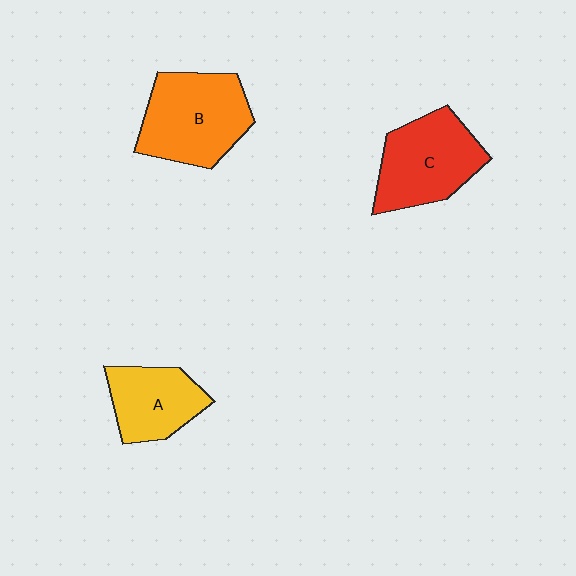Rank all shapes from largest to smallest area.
From largest to smallest: B (orange), C (red), A (yellow).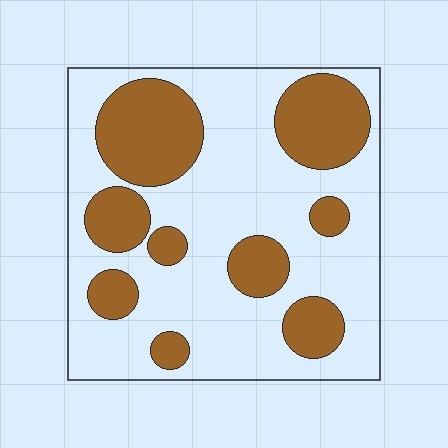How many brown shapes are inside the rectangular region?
9.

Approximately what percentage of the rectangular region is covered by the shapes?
Approximately 35%.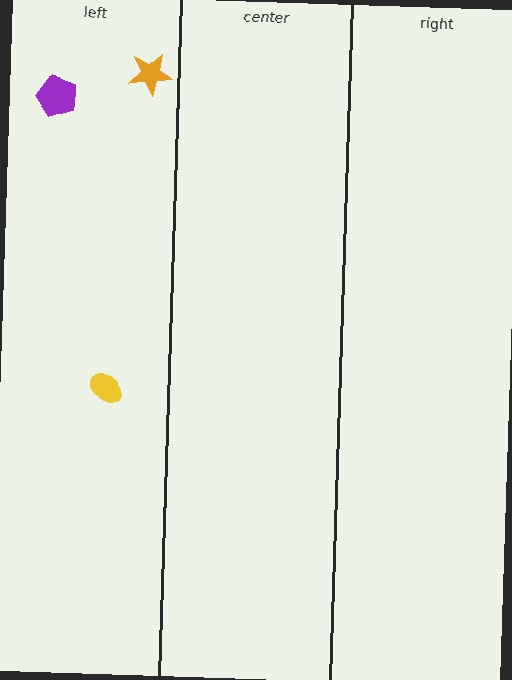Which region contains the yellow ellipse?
The left region.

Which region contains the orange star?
The left region.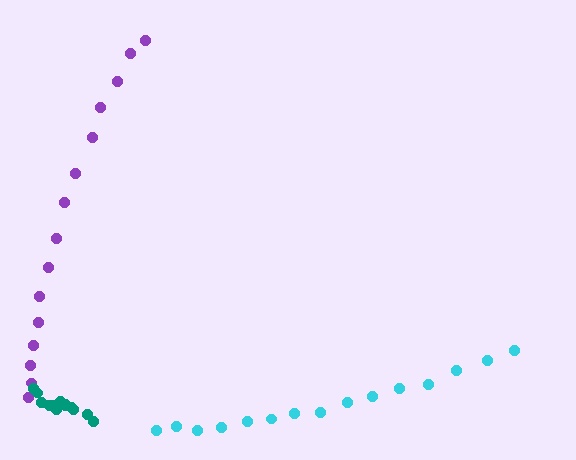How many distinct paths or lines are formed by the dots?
There are 3 distinct paths.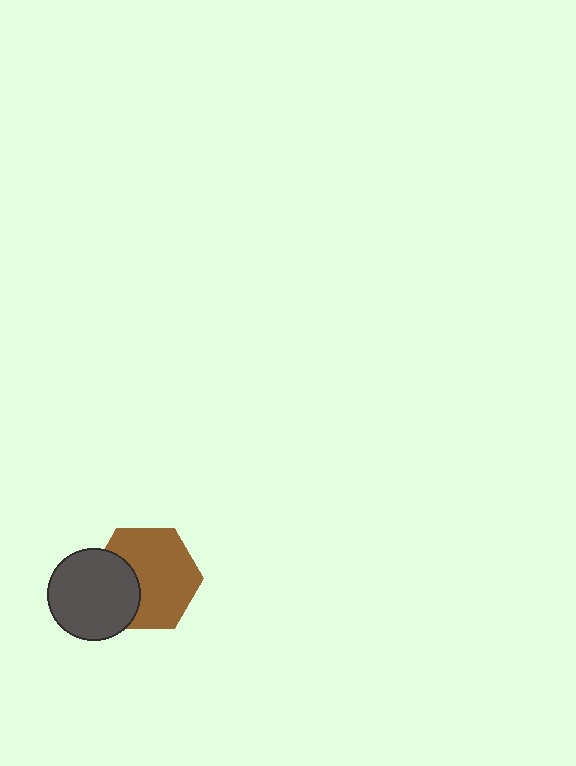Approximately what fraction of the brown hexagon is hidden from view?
Roughly 30% of the brown hexagon is hidden behind the dark gray circle.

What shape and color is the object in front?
The object in front is a dark gray circle.